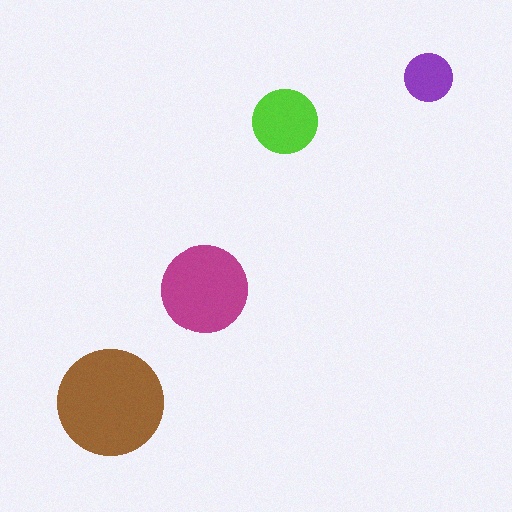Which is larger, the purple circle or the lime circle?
The lime one.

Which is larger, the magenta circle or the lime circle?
The magenta one.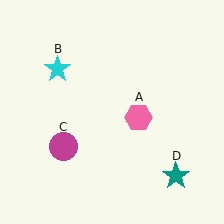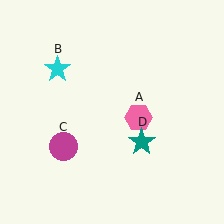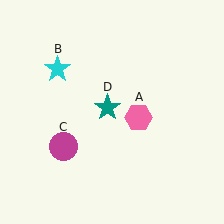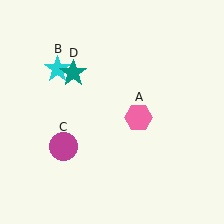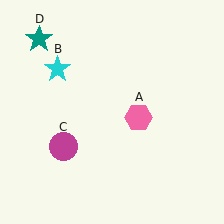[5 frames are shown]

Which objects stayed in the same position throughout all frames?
Pink hexagon (object A) and cyan star (object B) and magenta circle (object C) remained stationary.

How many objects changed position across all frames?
1 object changed position: teal star (object D).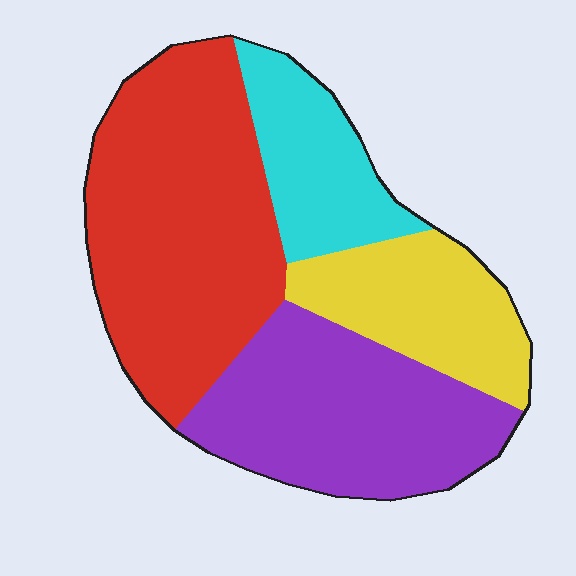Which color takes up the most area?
Red, at roughly 40%.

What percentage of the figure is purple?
Purple covers 29% of the figure.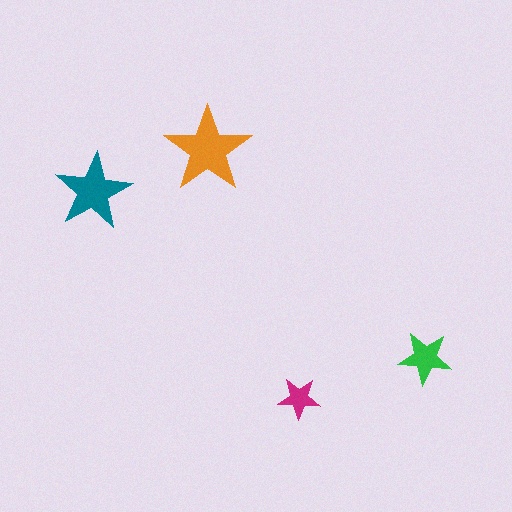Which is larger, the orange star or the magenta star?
The orange one.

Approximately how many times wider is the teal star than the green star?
About 1.5 times wider.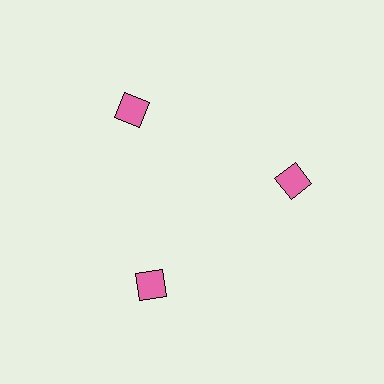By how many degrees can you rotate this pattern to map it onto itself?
The pattern maps onto itself every 120 degrees of rotation.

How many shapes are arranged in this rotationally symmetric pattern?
There are 3 shapes, arranged in 3 groups of 1.